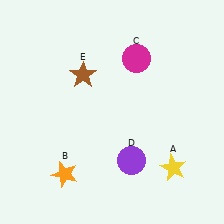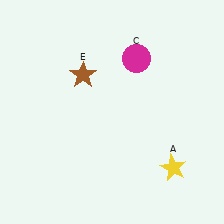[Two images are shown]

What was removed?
The orange star (B), the purple circle (D) were removed in Image 2.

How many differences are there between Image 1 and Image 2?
There are 2 differences between the two images.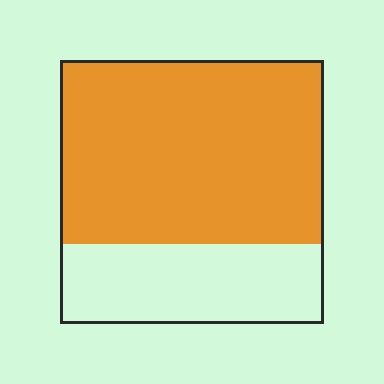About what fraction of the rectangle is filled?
About two thirds (2/3).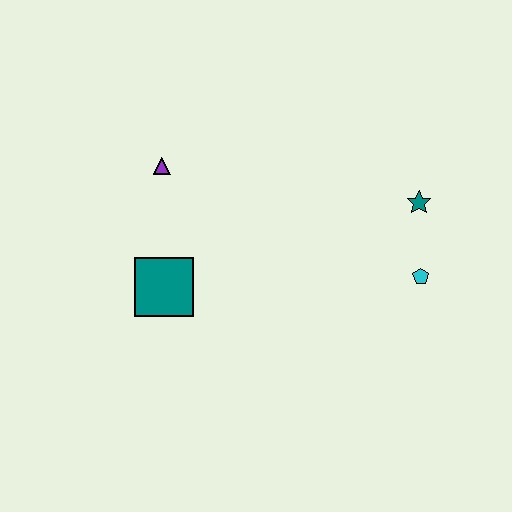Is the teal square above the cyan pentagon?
No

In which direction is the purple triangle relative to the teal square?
The purple triangle is above the teal square.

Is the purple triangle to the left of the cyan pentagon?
Yes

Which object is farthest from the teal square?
The teal star is farthest from the teal square.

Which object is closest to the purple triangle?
The teal square is closest to the purple triangle.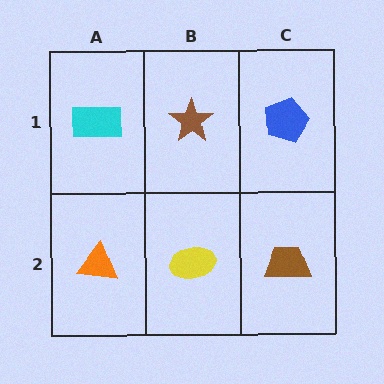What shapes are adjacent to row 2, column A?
A cyan rectangle (row 1, column A), a yellow ellipse (row 2, column B).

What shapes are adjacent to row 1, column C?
A brown trapezoid (row 2, column C), a brown star (row 1, column B).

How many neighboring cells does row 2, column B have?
3.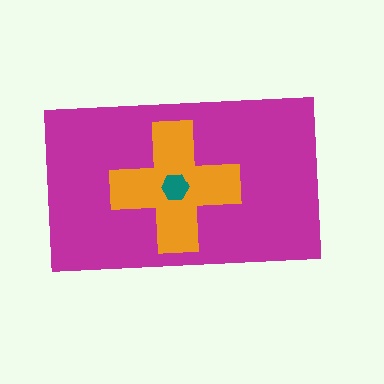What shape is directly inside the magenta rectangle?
The orange cross.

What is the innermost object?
The teal hexagon.